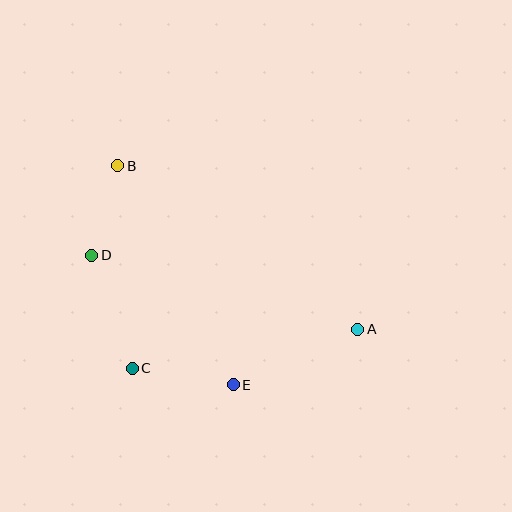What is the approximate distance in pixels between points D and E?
The distance between D and E is approximately 191 pixels.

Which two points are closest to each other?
Points B and D are closest to each other.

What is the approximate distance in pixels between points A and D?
The distance between A and D is approximately 276 pixels.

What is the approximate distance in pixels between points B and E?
The distance between B and E is approximately 247 pixels.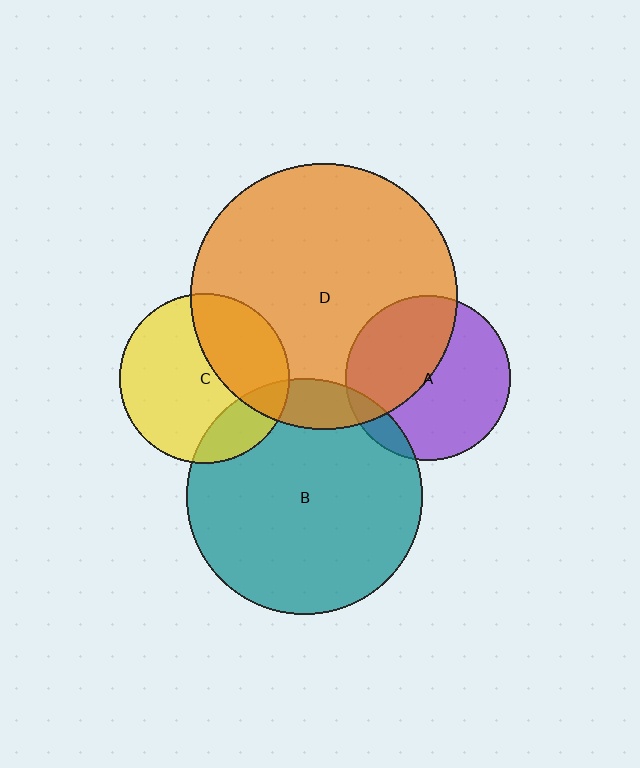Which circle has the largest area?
Circle D (orange).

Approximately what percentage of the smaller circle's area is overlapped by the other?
Approximately 20%.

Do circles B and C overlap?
Yes.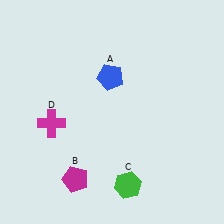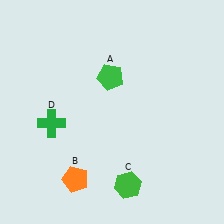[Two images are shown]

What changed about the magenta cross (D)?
In Image 1, D is magenta. In Image 2, it changed to green.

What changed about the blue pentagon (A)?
In Image 1, A is blue. In Image 2, it changed to green.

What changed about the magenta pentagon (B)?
In Image 1, B is magenta. In Image 2, it changed to orange.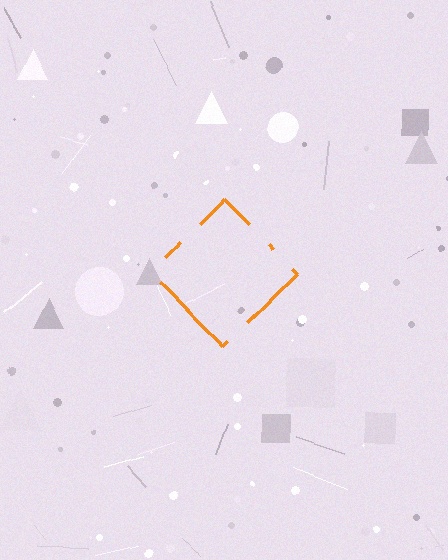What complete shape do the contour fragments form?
The contour fragments form a diamond.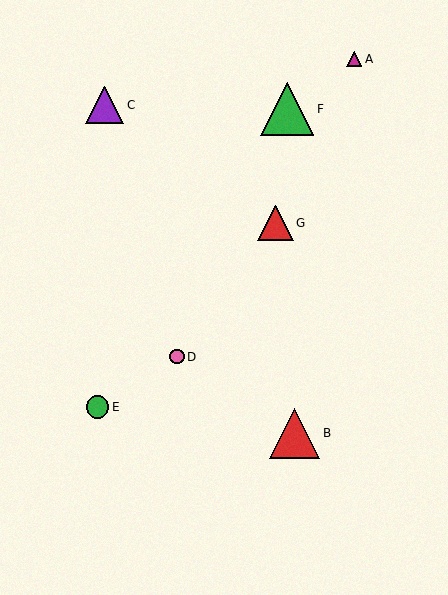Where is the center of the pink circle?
The center of the pink circle is at (177, 357).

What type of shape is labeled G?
Shape G is a red triangle.